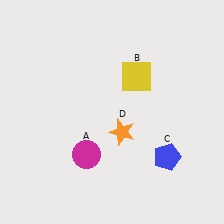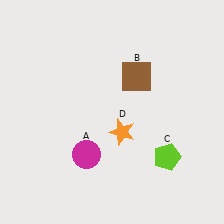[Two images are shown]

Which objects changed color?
B changed from yellow to brown. C changed from blue to lime.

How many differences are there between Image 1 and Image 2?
There are 2 differences between the two images.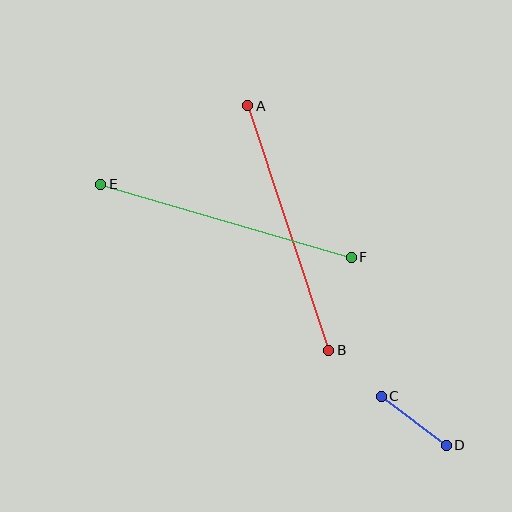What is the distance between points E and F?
The distance is approximately 261 pixels.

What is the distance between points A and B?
The distance is approximately 258 pixels.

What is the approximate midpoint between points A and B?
The midpoint is at approximately (288, 228) pixels.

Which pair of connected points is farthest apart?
Points E and F are farthest apart.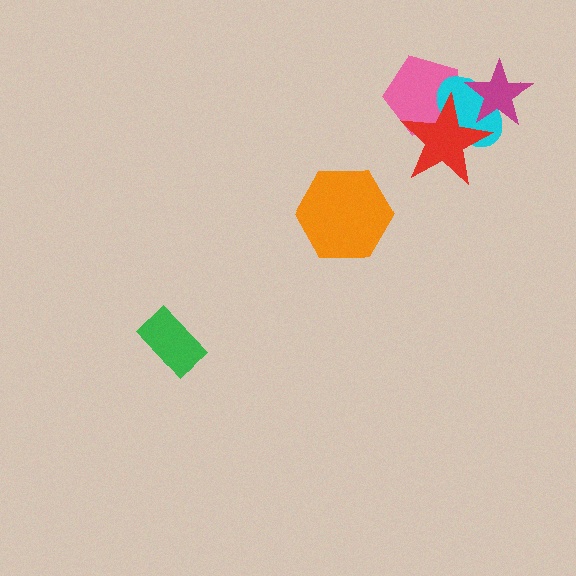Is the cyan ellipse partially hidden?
Yes, it is partially covered by another shape.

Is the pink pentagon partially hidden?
Yes, it is partially covered by another shape.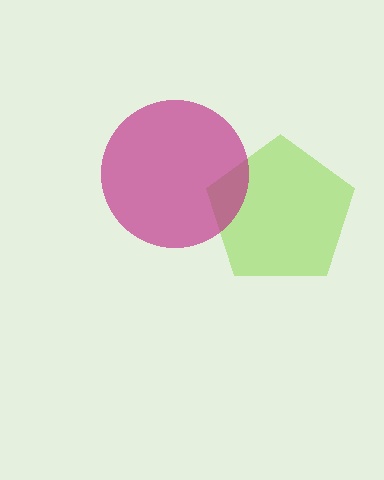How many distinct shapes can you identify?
There are 2 distinct shapes: a lime pentagon, a magenta circle.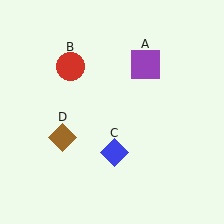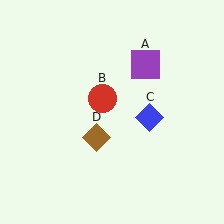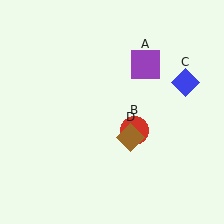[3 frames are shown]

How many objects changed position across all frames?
3 objects changed position: red circle (object B), blue diamond (object C), brown diamond (object D).